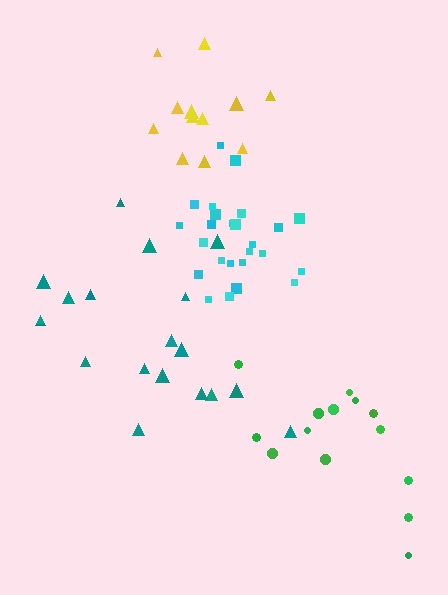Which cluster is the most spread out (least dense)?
Green.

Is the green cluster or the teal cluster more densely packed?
Teal.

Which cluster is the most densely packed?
Cyan.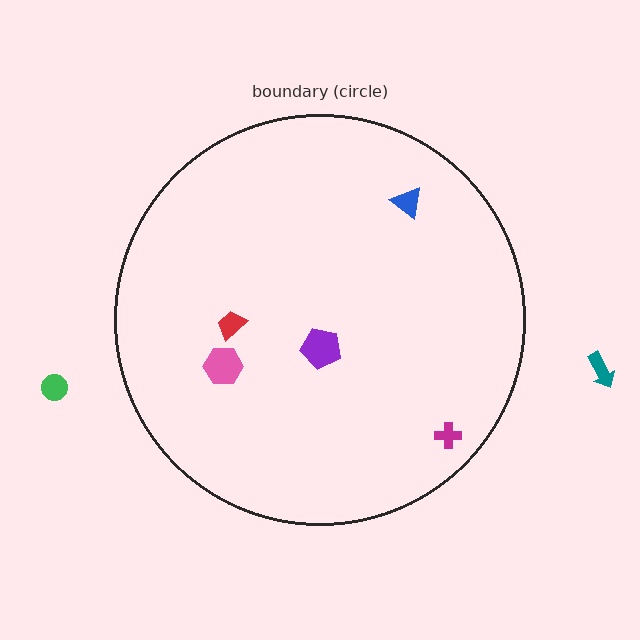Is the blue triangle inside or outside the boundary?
Inside.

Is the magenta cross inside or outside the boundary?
Inside.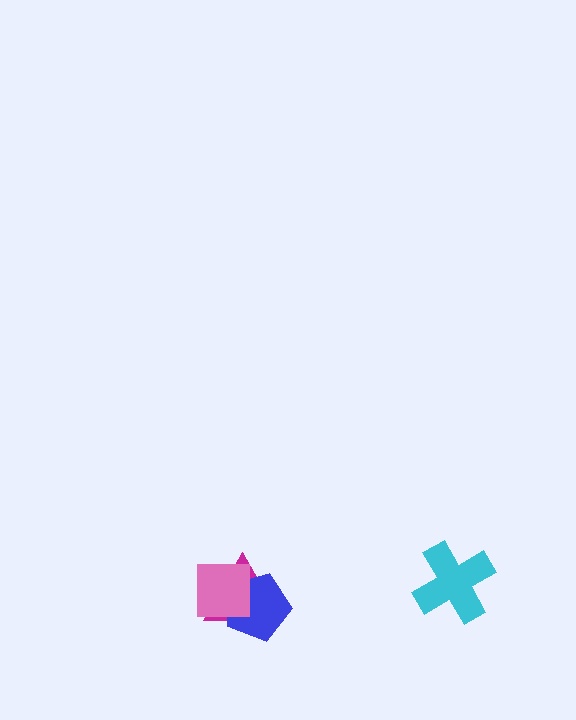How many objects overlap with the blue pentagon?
2 objects overlap with the blue pentagon.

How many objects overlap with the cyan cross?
0 objects overlap with the cyan cross.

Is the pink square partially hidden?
No, no other shape covers it.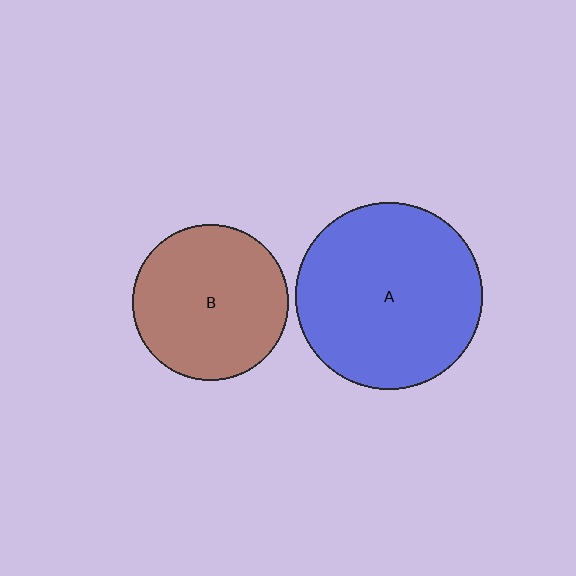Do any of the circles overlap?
No, none of the circles overlap.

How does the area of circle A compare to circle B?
Approximately 1.4 times.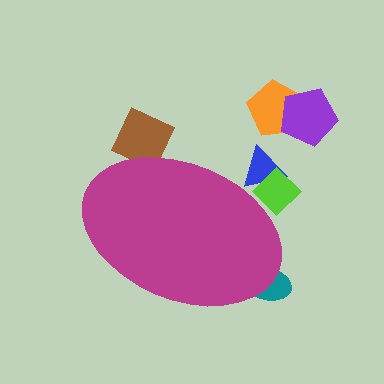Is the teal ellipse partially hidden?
Yes, the teal ellipse is partially hidden behind the magenta ellipse.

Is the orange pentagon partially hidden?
No, the orange pentagon is fully visible.